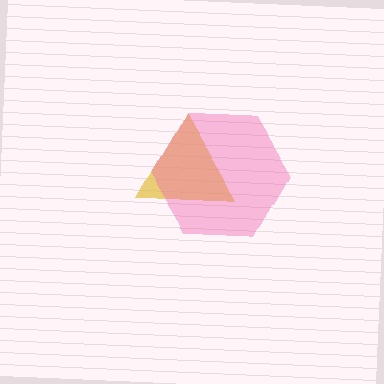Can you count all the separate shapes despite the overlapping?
Yes, there are 2 separate shapes.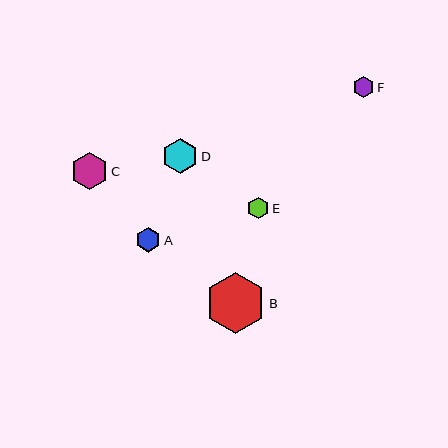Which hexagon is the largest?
Hexagon B is the largest with a size of approximately 61 pixels.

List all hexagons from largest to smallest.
From largest to smallest: B, C, D, A, E, F.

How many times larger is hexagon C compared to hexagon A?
Hexagon C is approximately 1.5 times the size of hexagon A.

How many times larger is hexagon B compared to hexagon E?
Hexagon B is approximately 2.8 times the size of hexagon E.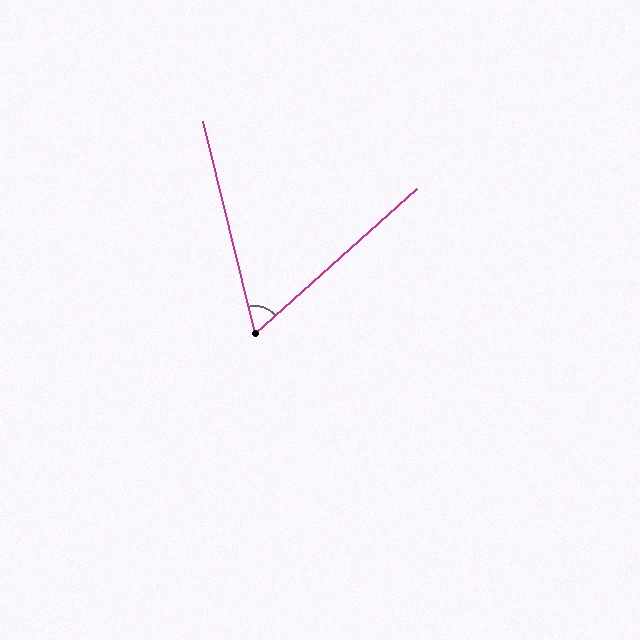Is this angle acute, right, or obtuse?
It is acute.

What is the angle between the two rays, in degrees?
Approximately 62 degrees.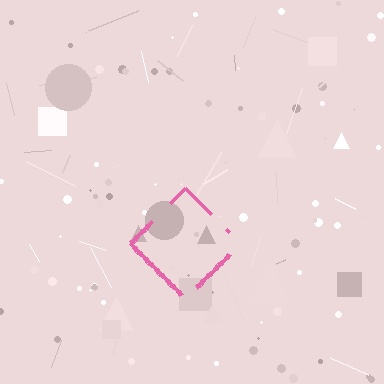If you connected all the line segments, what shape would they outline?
They would outline a diamond.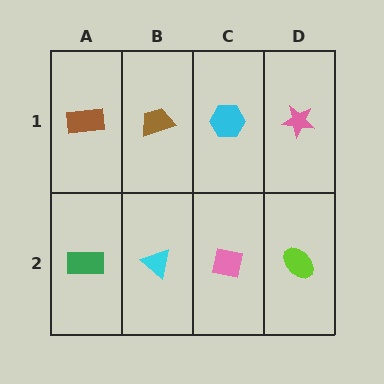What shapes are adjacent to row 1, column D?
A lime ellipse (row 2, column D), a cyan hexagon (row 1, column C).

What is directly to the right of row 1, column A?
A brown trapezoid.